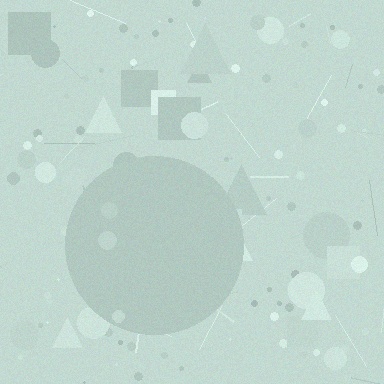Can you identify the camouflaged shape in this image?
The camouflaged shape is a circle.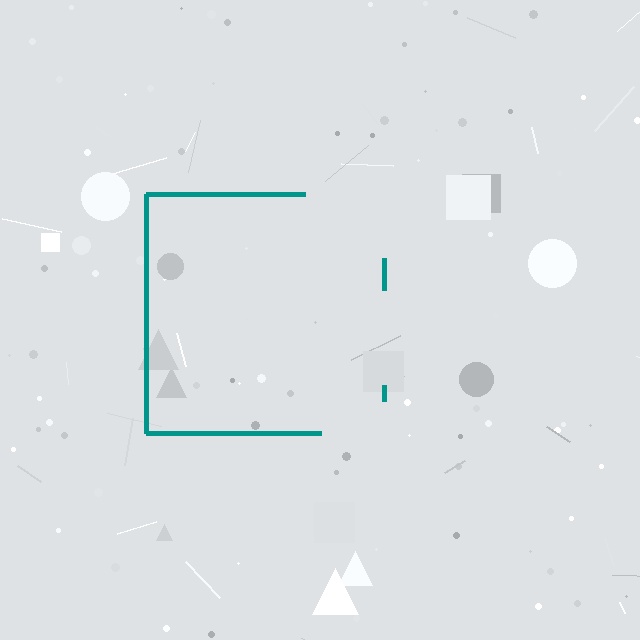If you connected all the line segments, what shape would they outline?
They would outline a square.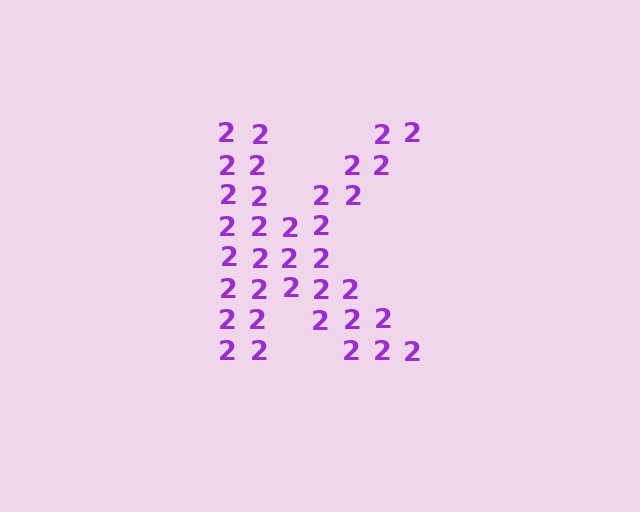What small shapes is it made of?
It is made of small digit 2's.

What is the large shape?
The large shape is the letter K.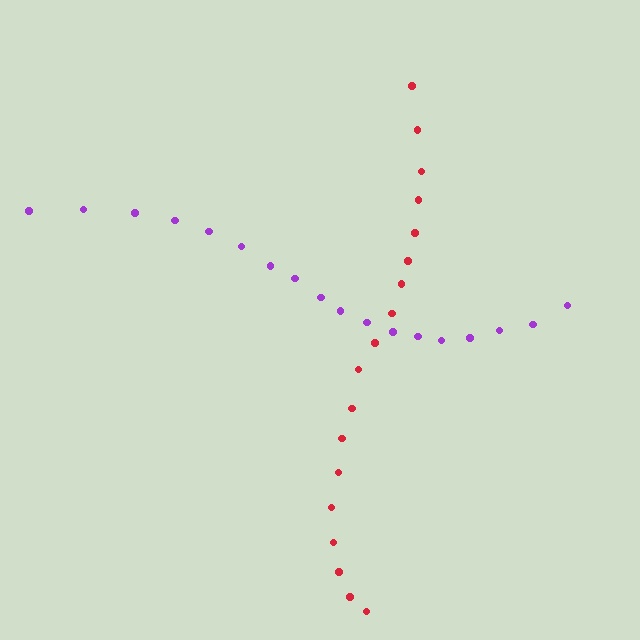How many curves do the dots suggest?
There are 2 distinct paths.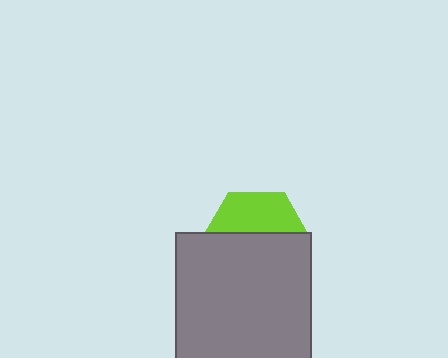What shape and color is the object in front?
The object in front is a gray square.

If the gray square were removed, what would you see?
You would see the complete lime hexagon.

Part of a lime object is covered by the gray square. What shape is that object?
It is a hexagon.